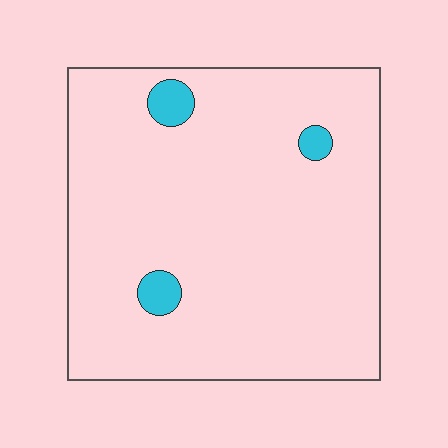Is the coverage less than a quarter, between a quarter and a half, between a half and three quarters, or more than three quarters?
Less than a quarter.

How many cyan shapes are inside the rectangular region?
3.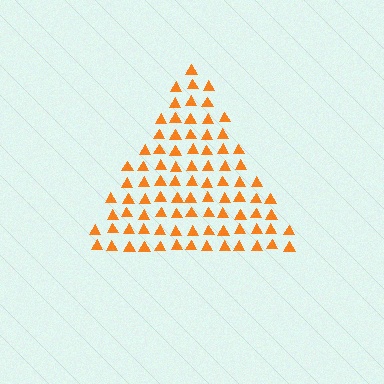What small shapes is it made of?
It is made of small triangles.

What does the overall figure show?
The overall figure shows a triangle.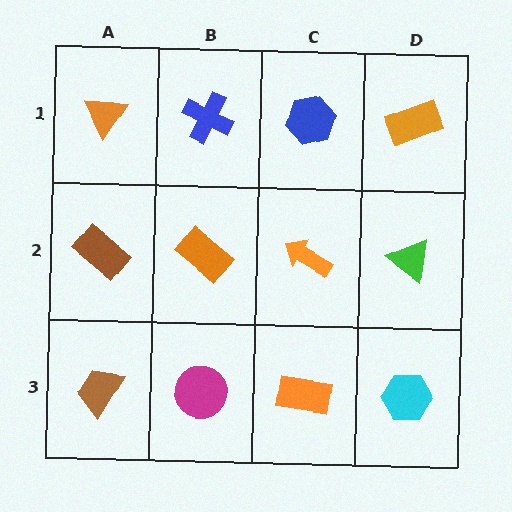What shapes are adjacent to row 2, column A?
An orange triangle (row 1, column A), a brown trapezoid (row 3, column A), an orange rectangle (row 2, column B).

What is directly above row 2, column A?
An orange triangle.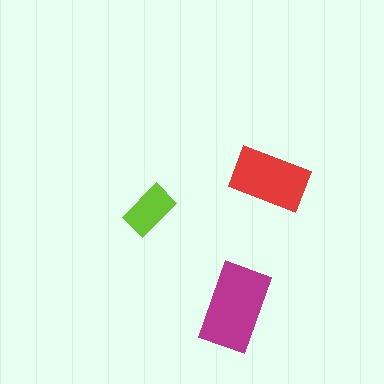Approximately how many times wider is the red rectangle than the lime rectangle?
About 1.5 times wider.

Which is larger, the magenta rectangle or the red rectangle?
The magenta one.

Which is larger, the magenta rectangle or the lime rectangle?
The magenta one.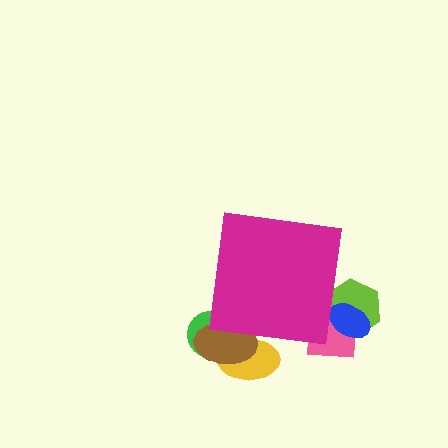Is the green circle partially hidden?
Yes, the green circle is partially hidden behind the magenta square.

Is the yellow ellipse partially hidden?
Yes, the yellow ellipse is partially hidden behind the magenta square.